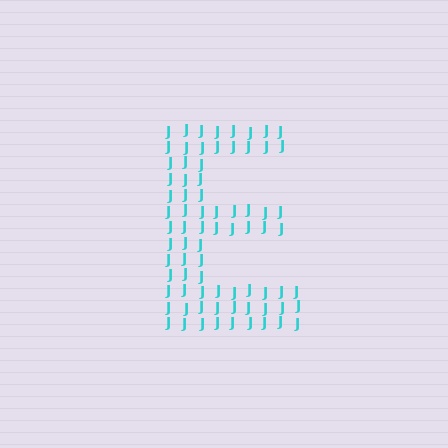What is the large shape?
The large shape is the letter E.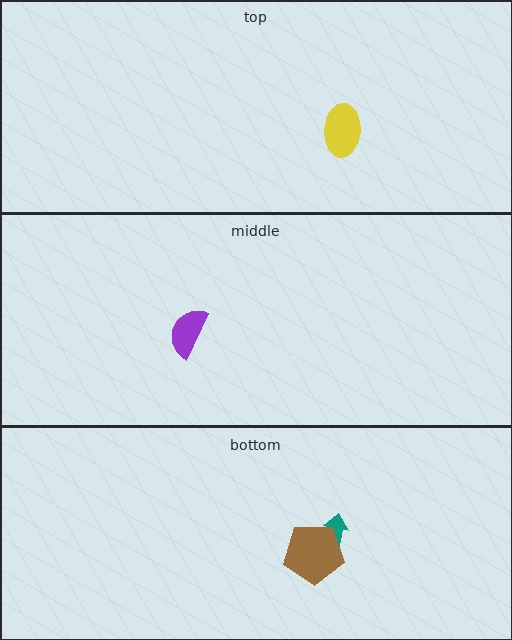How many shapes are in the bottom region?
2.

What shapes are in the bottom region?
The teal arrow, the brown pentagon.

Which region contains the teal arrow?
The bottom region.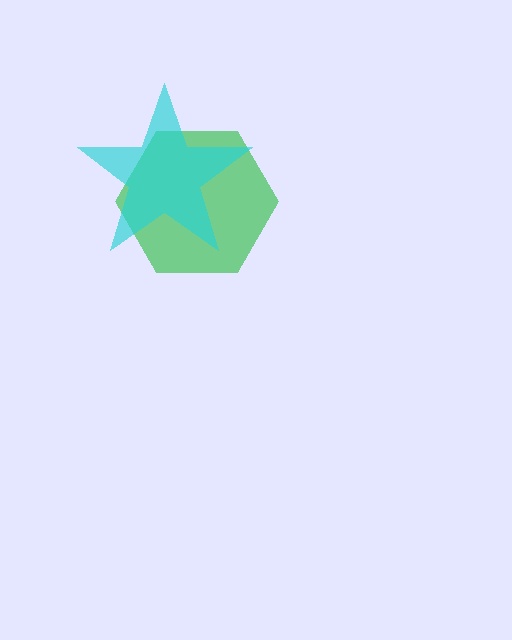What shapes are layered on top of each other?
The layered shapes are: a green hexagon, a cyan star.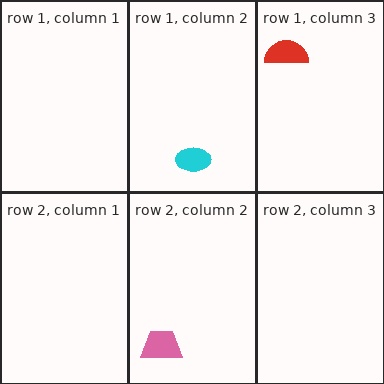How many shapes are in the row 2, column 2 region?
1.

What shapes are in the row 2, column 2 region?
The pink trapezoid.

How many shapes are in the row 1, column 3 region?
1.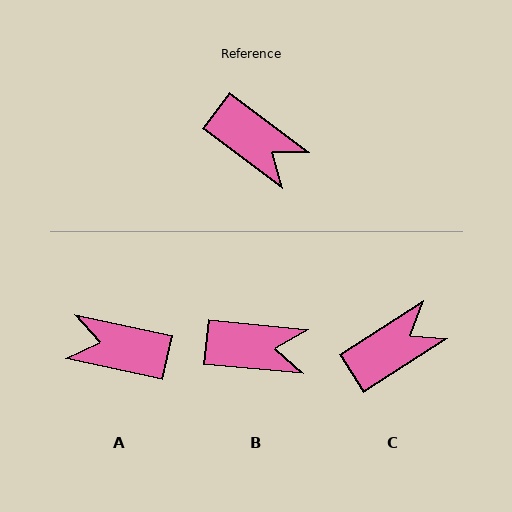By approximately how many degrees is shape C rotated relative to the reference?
Approximately 69 degrees counter-clockwise.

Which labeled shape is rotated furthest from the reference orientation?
A, about 156 degrees away.